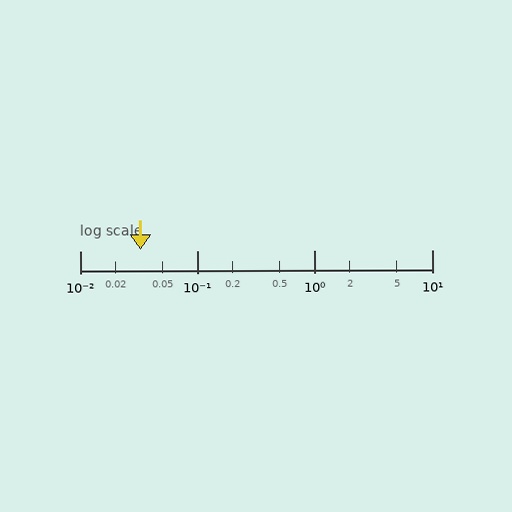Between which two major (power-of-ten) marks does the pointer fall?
The pointer is between 0.01 and 0.1.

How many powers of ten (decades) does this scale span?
The scale spans 3 decades, from 0.01 to 10.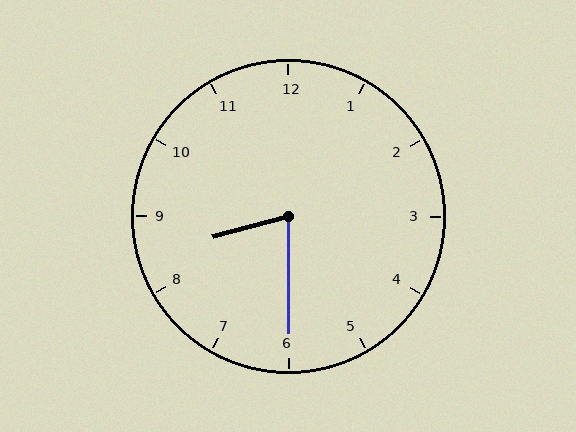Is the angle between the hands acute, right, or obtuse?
It is acute.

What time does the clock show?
8:30.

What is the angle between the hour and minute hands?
Approximately 75 degrees.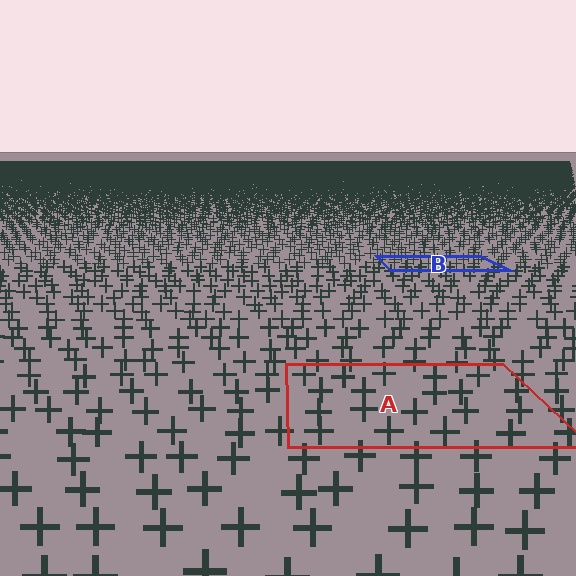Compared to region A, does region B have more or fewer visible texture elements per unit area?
Region B has more texture elements per unit area — they are packed more densely because it is farther away.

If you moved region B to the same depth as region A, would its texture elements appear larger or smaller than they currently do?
They would appear larger. At a closer depth, the same texture elements are projected at a bigger on-screen size.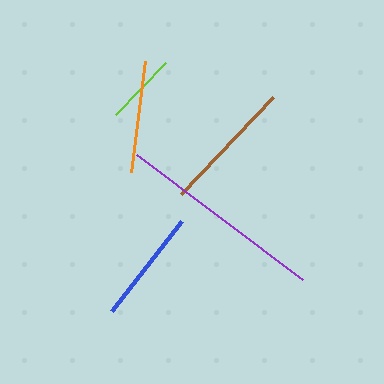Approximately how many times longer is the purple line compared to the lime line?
The purple line is approximately 2.9 times the length of the lime line.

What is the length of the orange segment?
The orange segment is approximately 111 pixels long.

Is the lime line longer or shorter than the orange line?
The orange line is longer than the lime line.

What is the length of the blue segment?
The blue segment is approximately 114 pixels long.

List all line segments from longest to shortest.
From longest to shortest: purple, brown, blue, orange, lime.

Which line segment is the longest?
The purple line is the longest at approximately 208 pixels.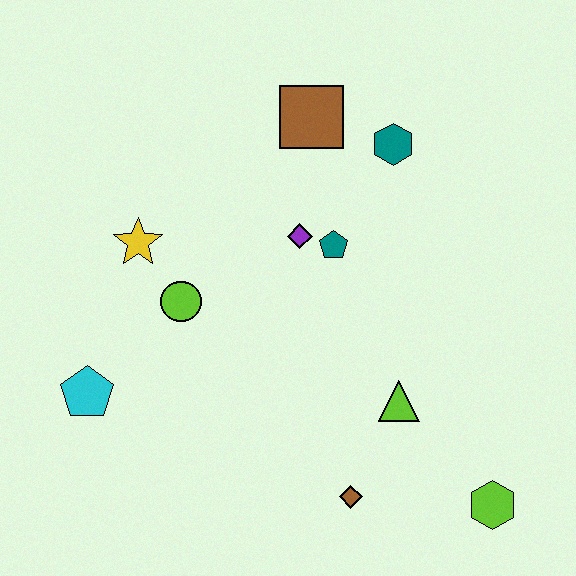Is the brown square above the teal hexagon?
Yes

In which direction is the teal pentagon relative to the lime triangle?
The teal pentagon is above the lime triangle.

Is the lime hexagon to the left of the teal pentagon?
No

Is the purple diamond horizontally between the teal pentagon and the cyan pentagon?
Yes